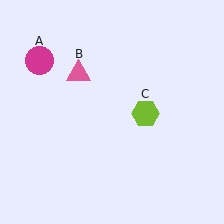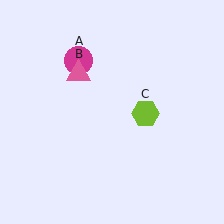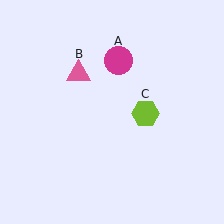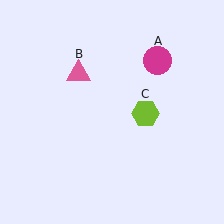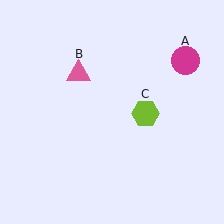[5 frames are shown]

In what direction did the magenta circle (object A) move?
The magenta circle (object A) moved right.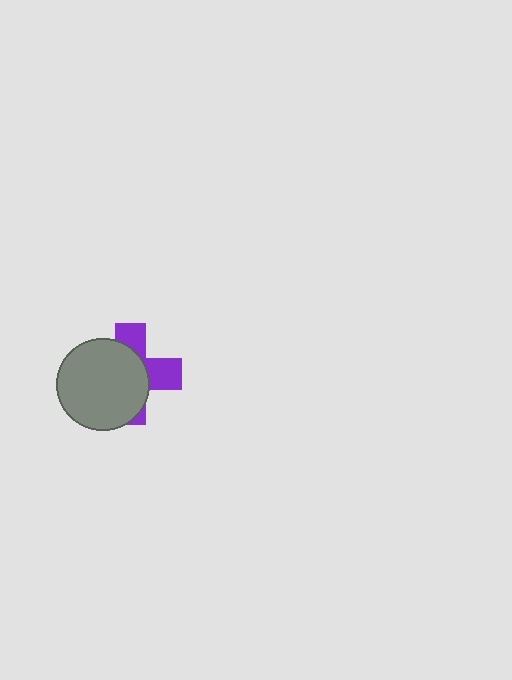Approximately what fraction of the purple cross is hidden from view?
Roughly 63% of the purple cross is hidden behind the gray circle.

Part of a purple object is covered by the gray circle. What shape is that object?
It is a cross.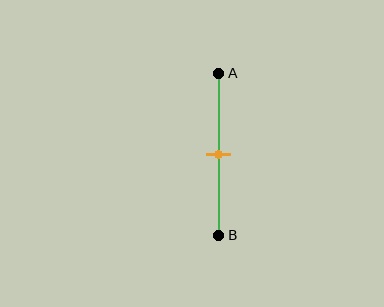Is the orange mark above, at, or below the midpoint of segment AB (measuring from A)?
The orange mark is approximately at the midpoint of segment AB.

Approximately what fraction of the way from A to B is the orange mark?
The orange mark is approximately 50% of the way from A to B.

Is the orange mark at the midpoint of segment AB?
Yes, the mark is approximately at the midpoint.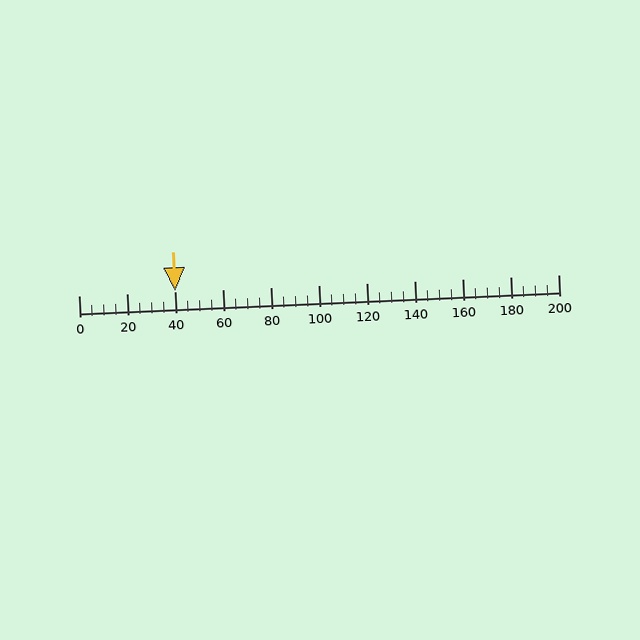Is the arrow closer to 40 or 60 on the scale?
The arrow is closer to 40.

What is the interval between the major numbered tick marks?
The major tick marks are spaced 20 units apart.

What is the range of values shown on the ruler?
The ruler shows values from 0 to 200.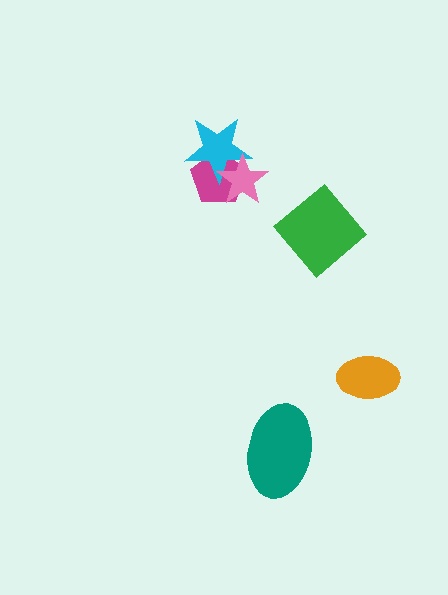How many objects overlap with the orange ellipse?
0 objects overlap with the orange ellipse.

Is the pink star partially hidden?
No, no other shape covers it.